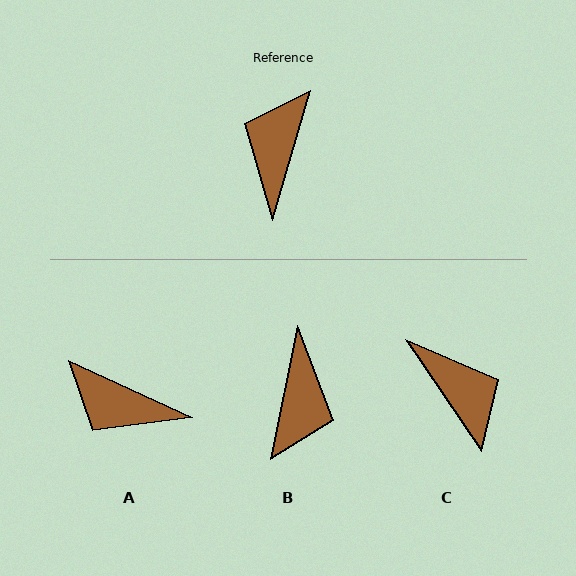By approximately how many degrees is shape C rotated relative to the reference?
Approximately 129 degrees clockwise.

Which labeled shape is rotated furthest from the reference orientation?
B, about 175 degrees away.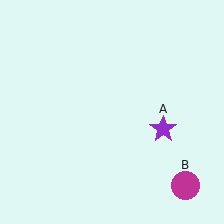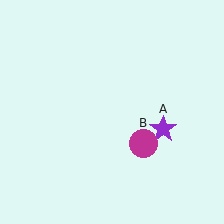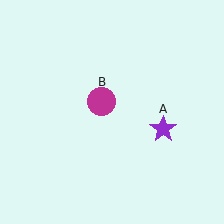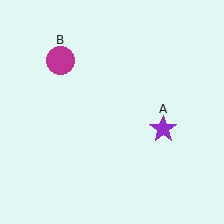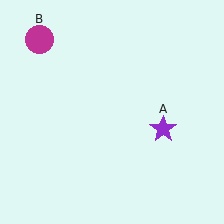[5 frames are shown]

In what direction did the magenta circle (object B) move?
The magenta circle (object B) moved up and to the left.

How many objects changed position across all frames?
1 object changed position: magenta circle (object B).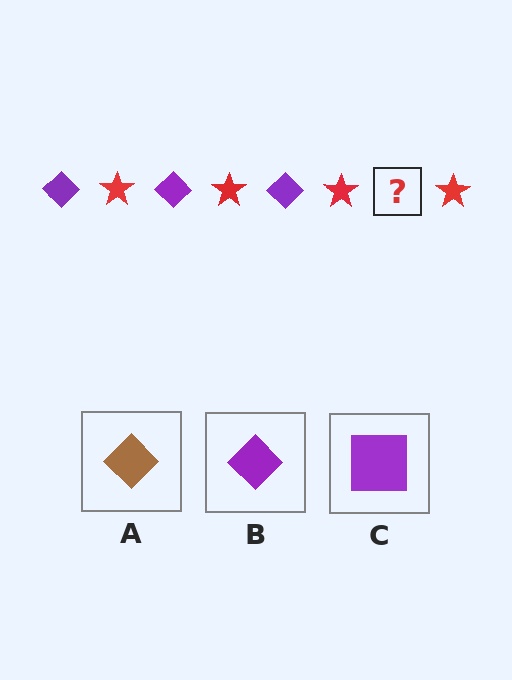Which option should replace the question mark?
Option B.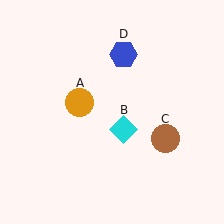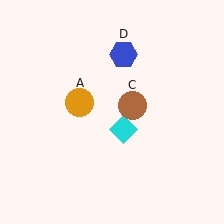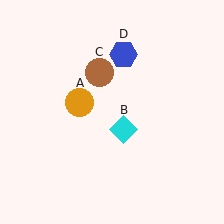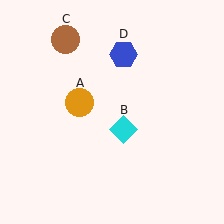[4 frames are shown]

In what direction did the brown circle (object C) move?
The brown circle (object C) moved up and to the left.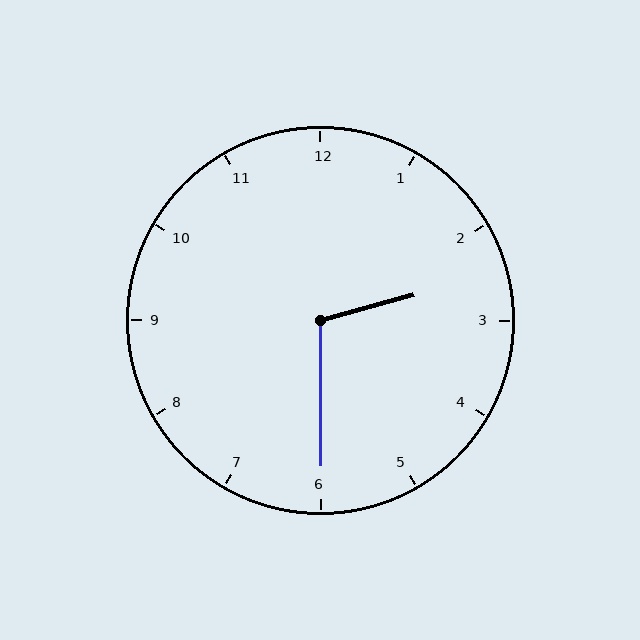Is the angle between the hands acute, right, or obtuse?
It is obtuse.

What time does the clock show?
2:30.